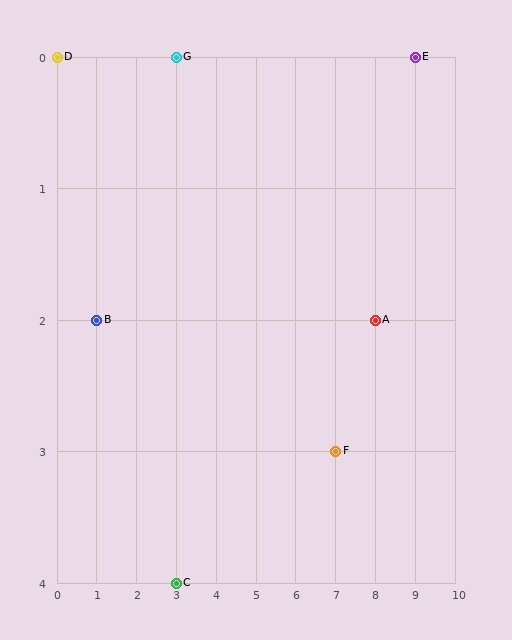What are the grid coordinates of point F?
Point F is at grid coordinates (7, 3).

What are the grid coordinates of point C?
Point C is at grid coordinates (3, 4).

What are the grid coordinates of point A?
Point A is at grid coordinates (8, 2).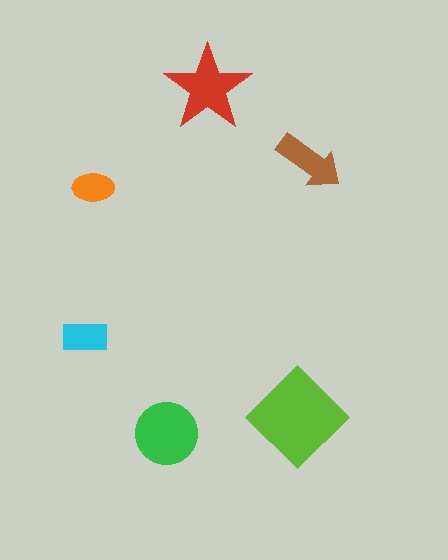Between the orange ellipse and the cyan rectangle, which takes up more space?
The cyan rectangle.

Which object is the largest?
The lime diamond.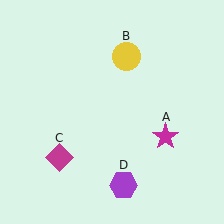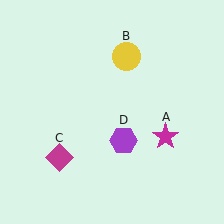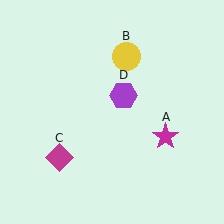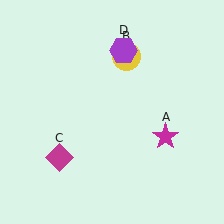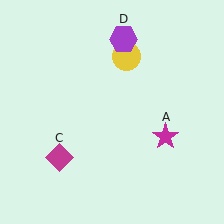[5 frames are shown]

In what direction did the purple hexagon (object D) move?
The purple hexagon (object D) moved up.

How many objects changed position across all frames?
1 object changed position: purple hexagon (object D).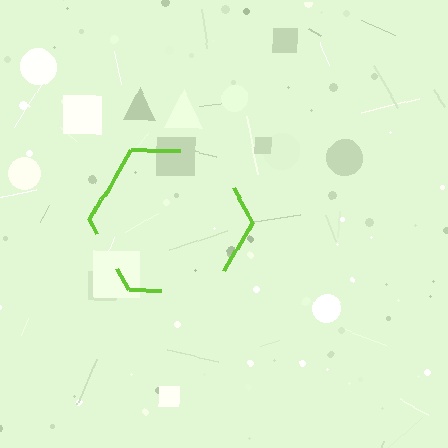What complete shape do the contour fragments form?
The contour fragments form a hexagon.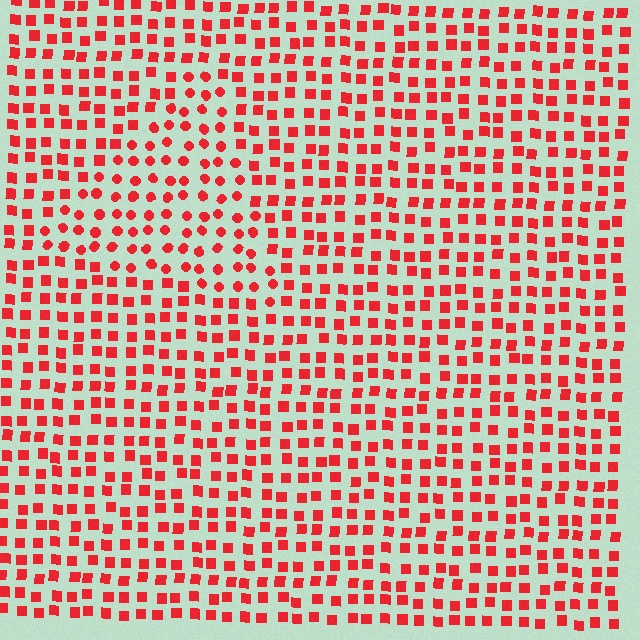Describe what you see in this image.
The image is filled with small red elements arranged in a uniform grid. A triangle-shaped region contains circles, while the surrounding area contains squares. The boundary is defined purely by the change in element shape.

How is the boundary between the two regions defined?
The boundary is defined by a change in element shape: circles inside vs. squares outside. All elements share the same color and spacing.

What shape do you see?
I see a triangle.